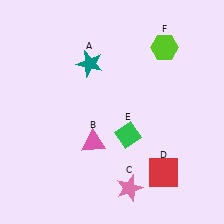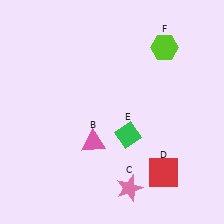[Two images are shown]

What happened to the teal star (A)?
The teal star (A) was removed in Image 2. It was in the top-left area of Image 1.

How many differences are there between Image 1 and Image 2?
There is 1 difference between the two images.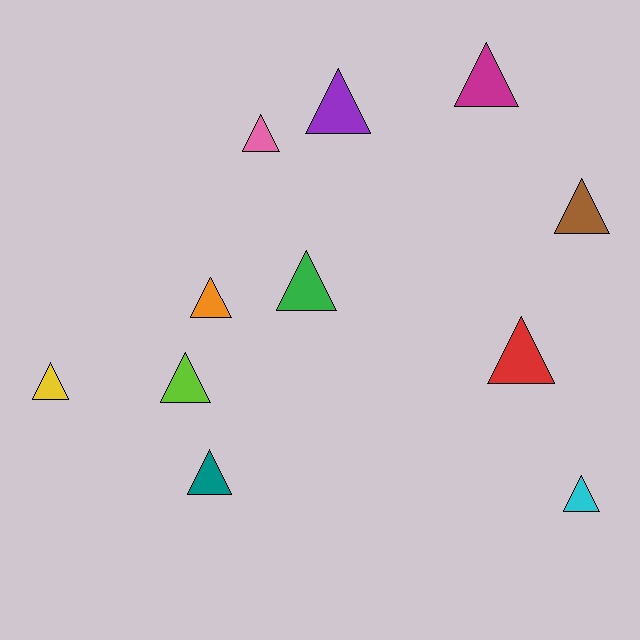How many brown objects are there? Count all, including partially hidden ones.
There is 1 brown object.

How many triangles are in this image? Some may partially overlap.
There are 11 triangles.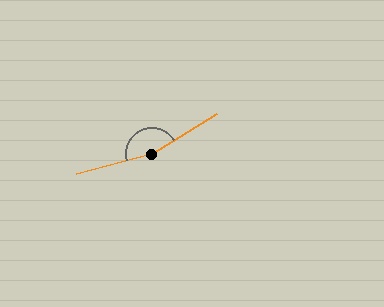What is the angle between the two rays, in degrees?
Approximately 163 degrees.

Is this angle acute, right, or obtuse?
It is obtuse.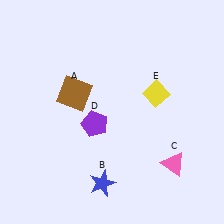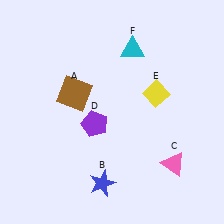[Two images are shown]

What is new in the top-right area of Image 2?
A cyan triangle (F) was added in the top-right area of Image 2.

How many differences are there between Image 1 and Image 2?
There is 1 difference between the two images.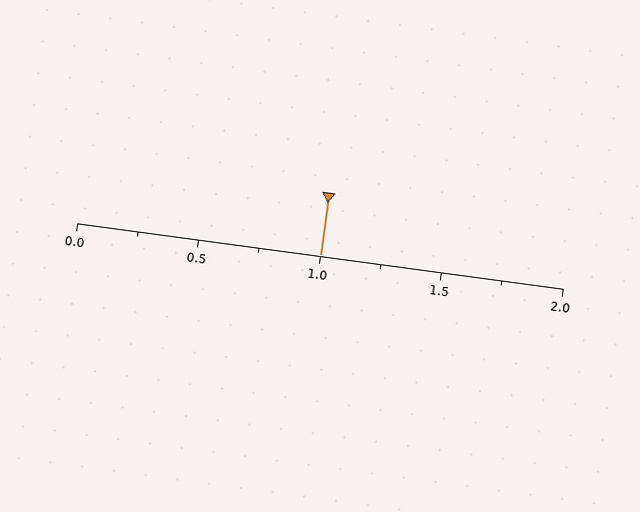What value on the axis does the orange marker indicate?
The marker indicates approximately 1.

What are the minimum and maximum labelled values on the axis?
The axis runs from 0.0 to 2.0.